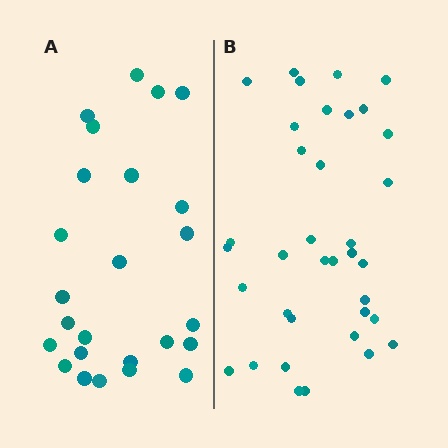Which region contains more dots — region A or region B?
Region B (the right region) has more dots.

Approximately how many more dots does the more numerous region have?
Region B has roughly 12 or so more dots than region A.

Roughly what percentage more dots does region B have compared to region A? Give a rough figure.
About 45% more.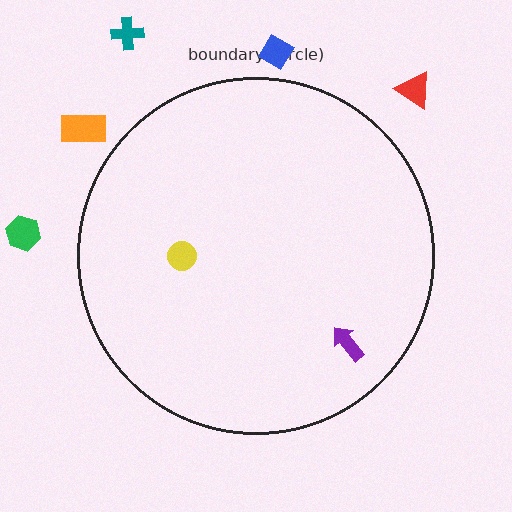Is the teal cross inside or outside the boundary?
Outside.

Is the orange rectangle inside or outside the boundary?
Outside.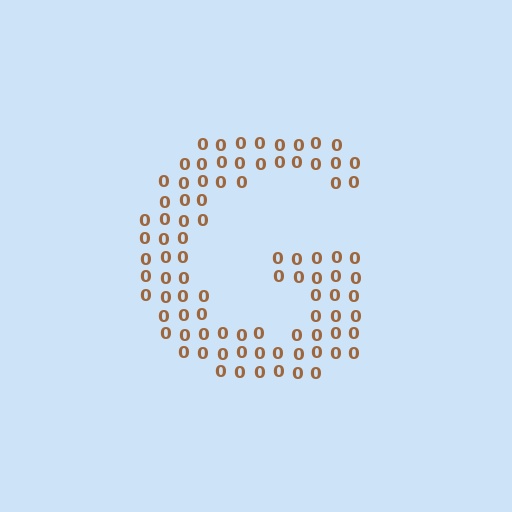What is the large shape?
The large shape is the letter G.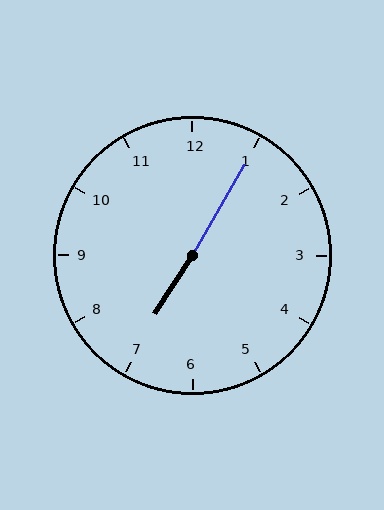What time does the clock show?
7:05.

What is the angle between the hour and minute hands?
Approximately 178 degrees.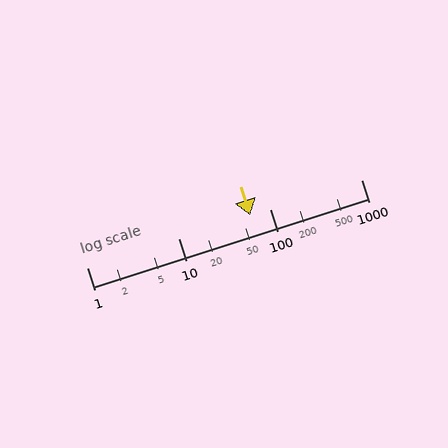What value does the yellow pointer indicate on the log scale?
The pointer indicates approximately 61.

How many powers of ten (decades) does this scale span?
The scale spans 3 decades, from 1 to 1000.